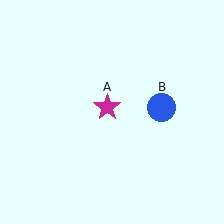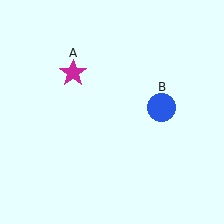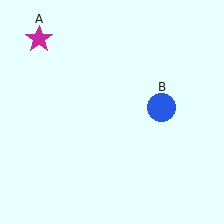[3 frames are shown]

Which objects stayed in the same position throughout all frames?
Blue circle (object B) remained stationary.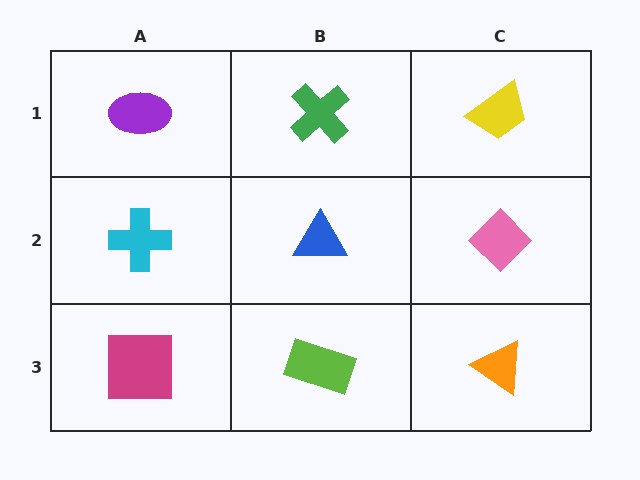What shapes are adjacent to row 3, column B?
A blue triangle (row 2, column B), a magenta square (row 3, column A), an orange triangle (row 3, column C).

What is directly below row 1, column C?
A pink diamond.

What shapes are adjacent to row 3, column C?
A pink diamond (row 2, column C), a lime rectangle (row 3, column B).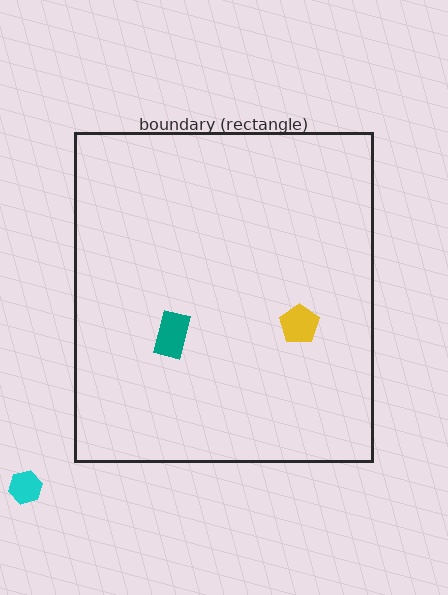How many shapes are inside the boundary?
2 inside, 1 outside.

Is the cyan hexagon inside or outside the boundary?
Outside.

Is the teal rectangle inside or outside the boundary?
Inside.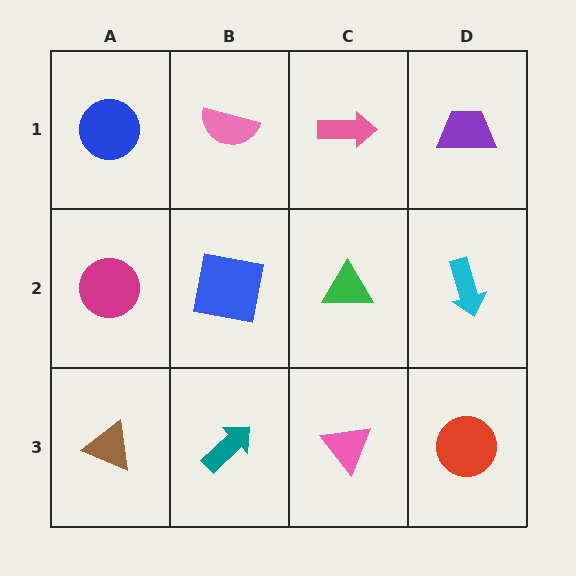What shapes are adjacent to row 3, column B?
A blue square (row 2, column B), a brown triangle (row 3, column A), a pink triangle (row 3, column C).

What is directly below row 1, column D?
A cyan arrow.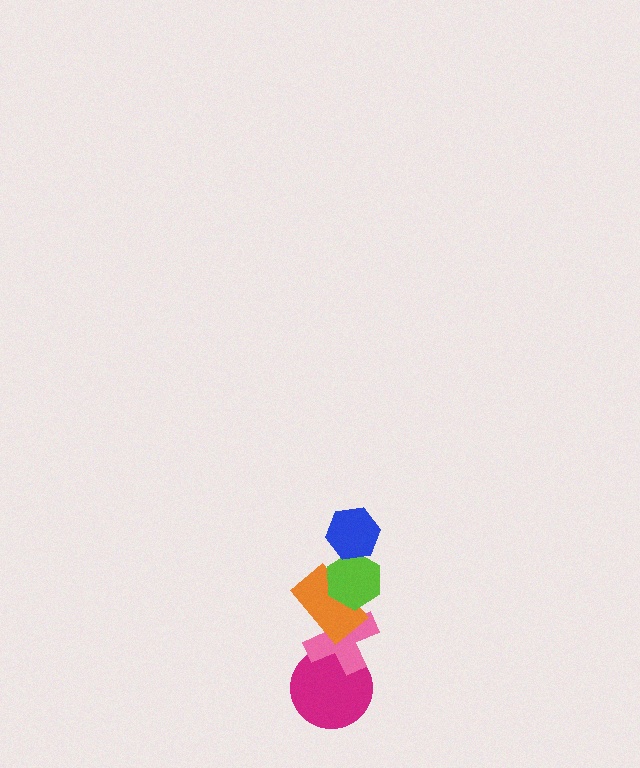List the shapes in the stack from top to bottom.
From top to bottom: the blue hexagon, the lime hexagon, the orange rectangle, the pink cross, the magenta circle.